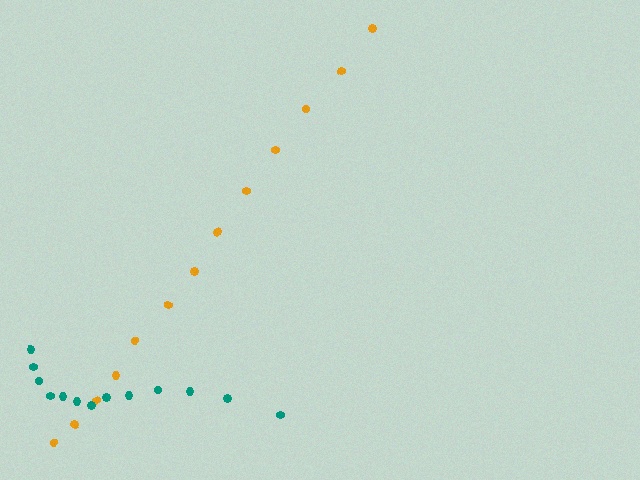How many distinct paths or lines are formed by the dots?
There are 2 distinct paths.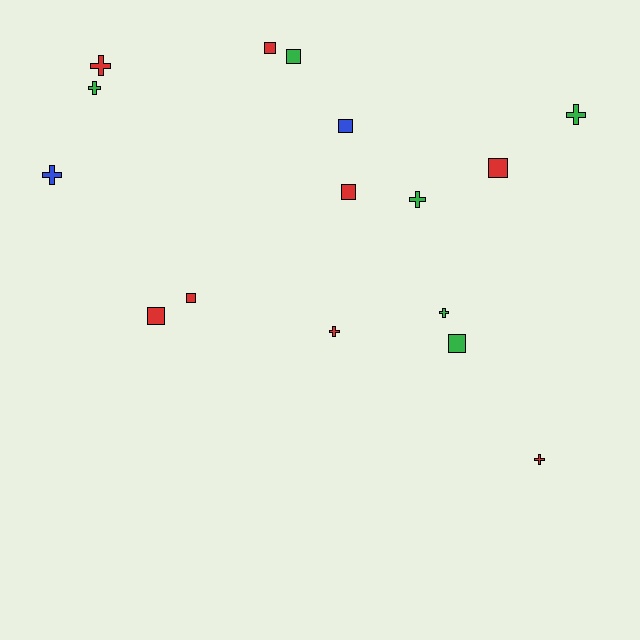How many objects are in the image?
There are 16 objects.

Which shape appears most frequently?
Square, with 8 objects.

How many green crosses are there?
There are 4 green crosses.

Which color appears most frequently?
Red, with 8 objects.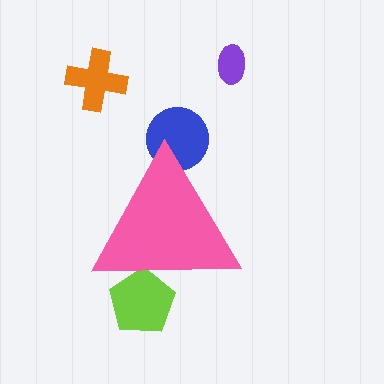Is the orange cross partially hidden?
No, the orange cross is fully visible.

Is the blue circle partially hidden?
Yes, the blue circle is partially hidden behind the pink triangle.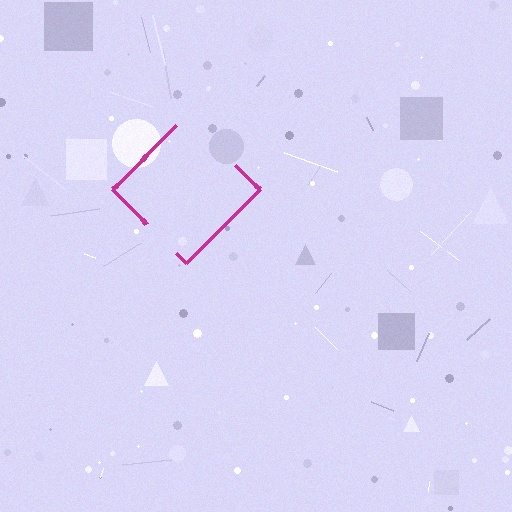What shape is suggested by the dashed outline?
The dashed outline suggests a diamond.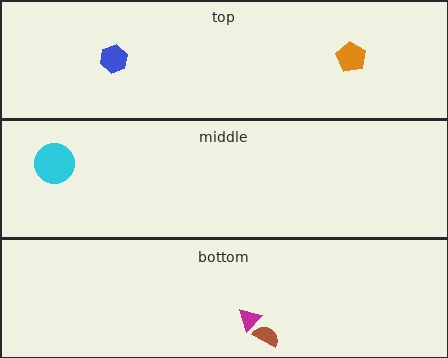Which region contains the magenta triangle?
The bottom region.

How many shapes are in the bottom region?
2.